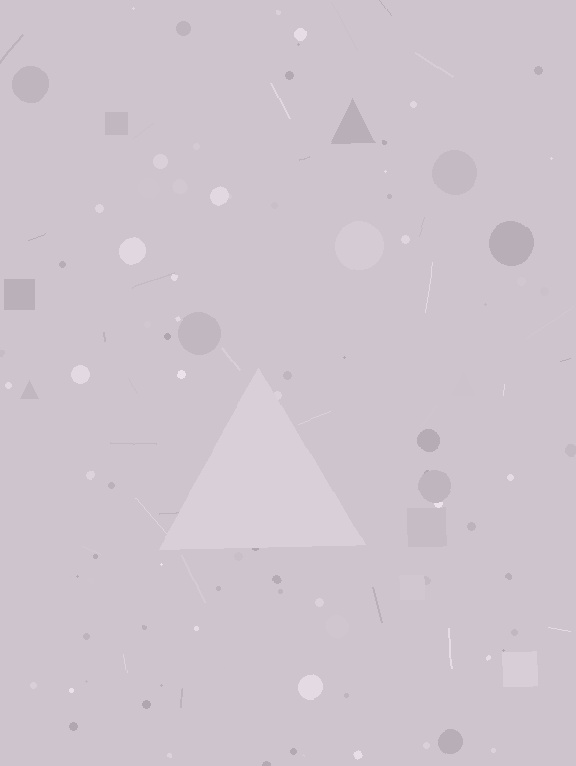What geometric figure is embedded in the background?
A triangle is embedded in the background.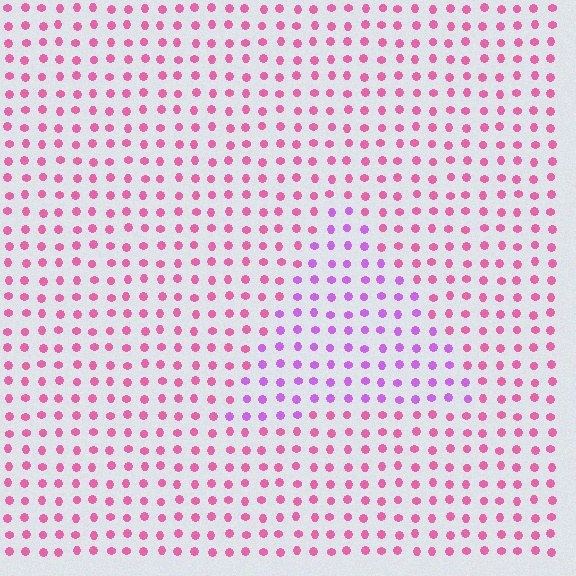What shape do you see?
I see a triangle.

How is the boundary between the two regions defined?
The boundary is defined purely by a slight shift in hue (about 41 degrees). Spacing, size, and orientation are identical on both sides.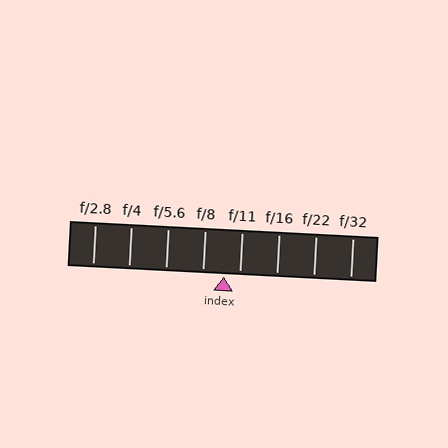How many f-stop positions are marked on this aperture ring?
There are 8 f-stop positions marked.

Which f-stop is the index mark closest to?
The index mark is closest to f/11.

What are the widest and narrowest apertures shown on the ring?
The widest aperture shown is f/2.8 and the narrowest is f/32.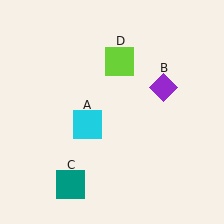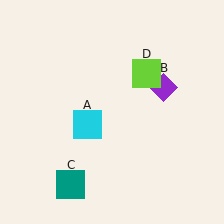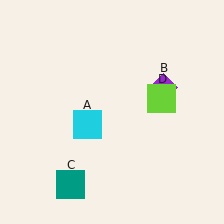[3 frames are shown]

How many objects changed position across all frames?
1 object changed position: lime square (object D).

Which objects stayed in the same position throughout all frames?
Cyan square (object A) and purple diamond (object B) and teal square (object C) remained stationary.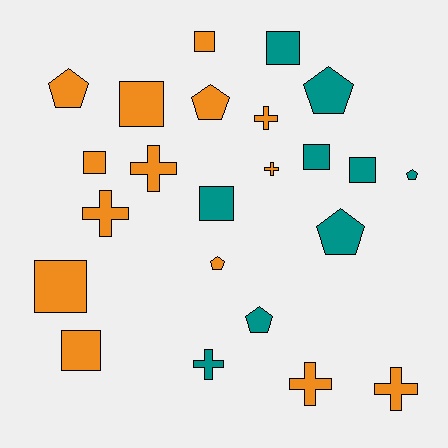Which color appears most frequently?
Orange, with 14 objects.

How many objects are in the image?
There are 23 objects.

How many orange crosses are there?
There are 6 orange crosses.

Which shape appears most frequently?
Square, with 9 objects.